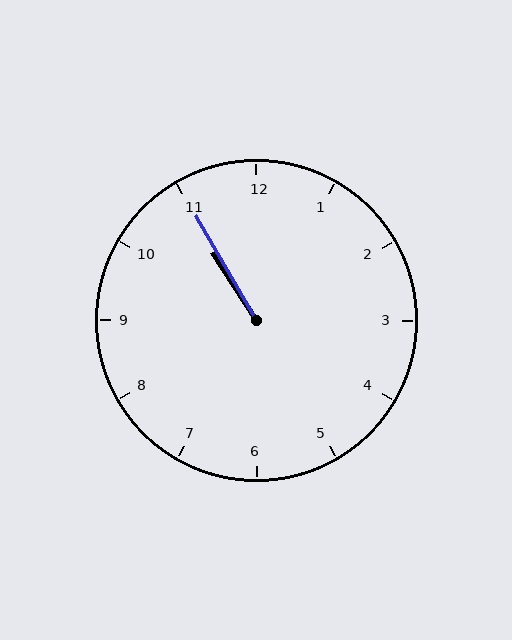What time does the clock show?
10:55.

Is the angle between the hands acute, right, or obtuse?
It is acute.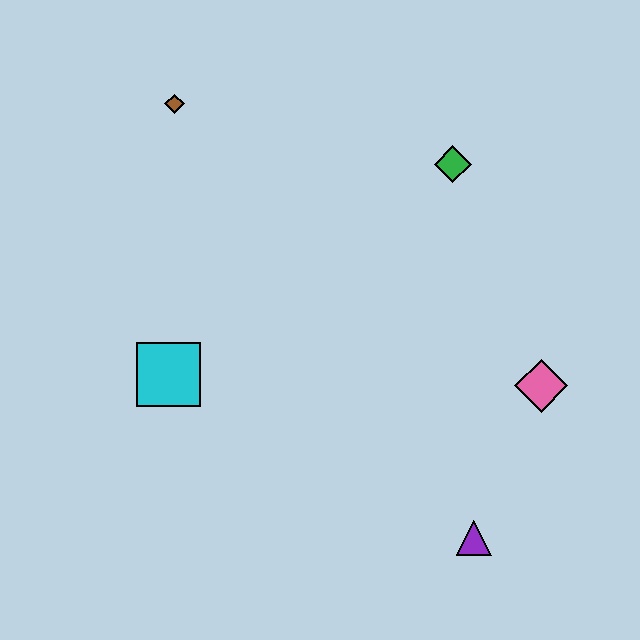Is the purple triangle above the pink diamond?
No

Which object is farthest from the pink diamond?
The brown diamond is farthest from the pink diamond.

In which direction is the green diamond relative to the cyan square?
The green diamond is to the right of the cyan square.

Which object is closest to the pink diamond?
The purple triangle is closest to the pink diamond.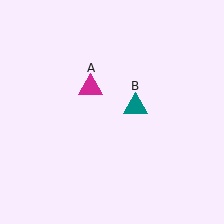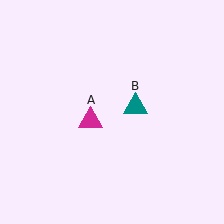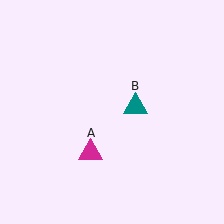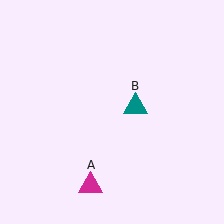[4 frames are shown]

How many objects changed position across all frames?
1 object changed position: magenta triangle (object A).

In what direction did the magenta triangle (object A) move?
The magenta triangle (object A) moved down.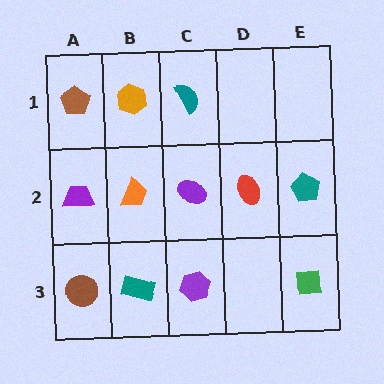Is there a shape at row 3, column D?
No, that cell is empty.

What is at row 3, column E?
A green square.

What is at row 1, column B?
An orange hexagon.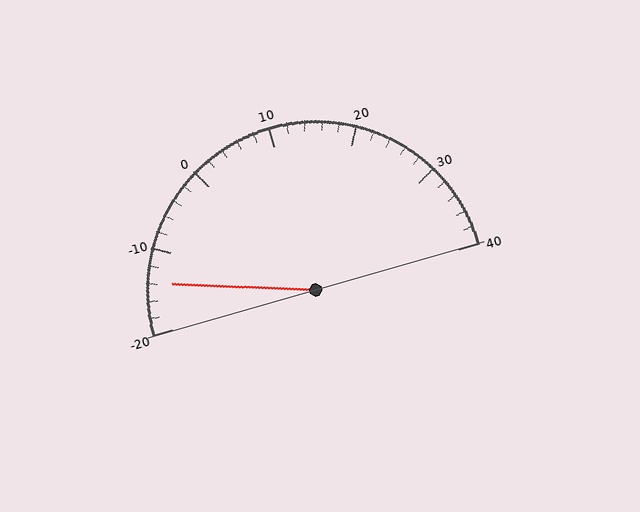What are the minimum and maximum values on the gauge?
The gauge ranges from -20 to 40.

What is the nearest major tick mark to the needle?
The nearest major tick mark is -10.